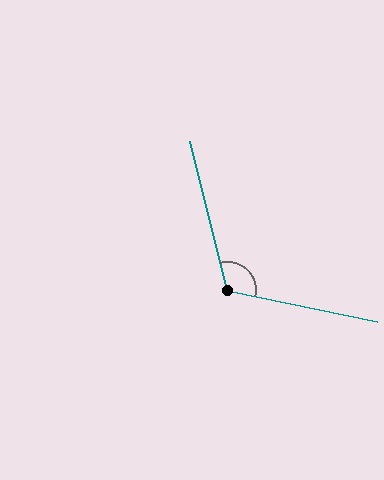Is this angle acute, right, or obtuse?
It is obtuse.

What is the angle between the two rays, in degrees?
Approximately 116 degrees.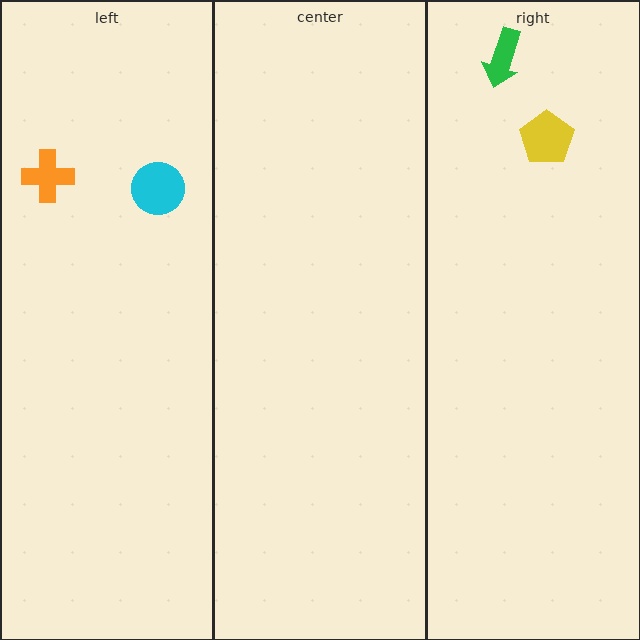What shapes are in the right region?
The yellow pentagon, the green arrow.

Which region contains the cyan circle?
The left region.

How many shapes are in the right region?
2.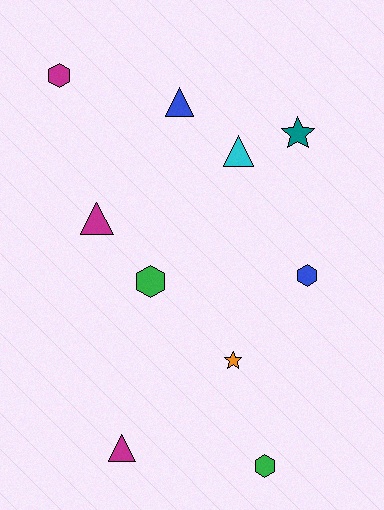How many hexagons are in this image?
There are 4 hexagons.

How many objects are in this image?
There are 10 objects.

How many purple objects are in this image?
There are no purple objects.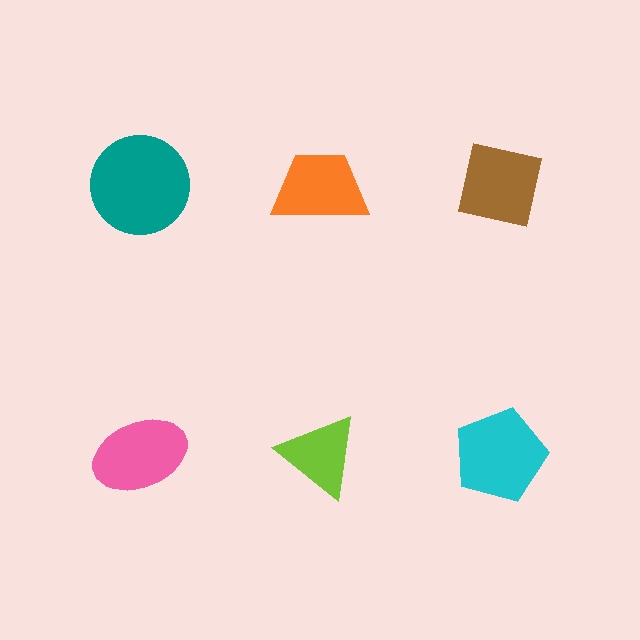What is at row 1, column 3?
A brown square.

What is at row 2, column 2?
A lime triangle.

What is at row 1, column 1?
A teal circle.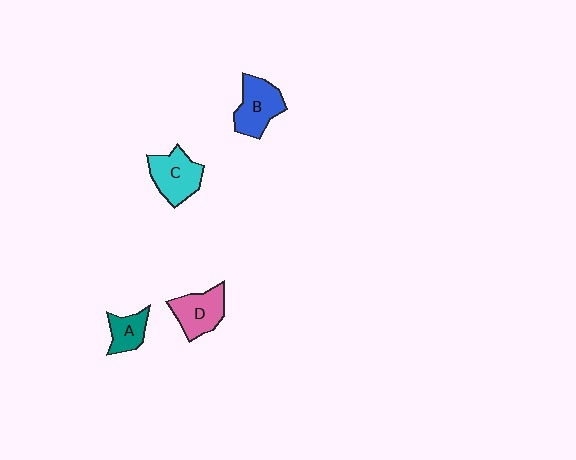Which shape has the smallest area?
Shape A (teal).